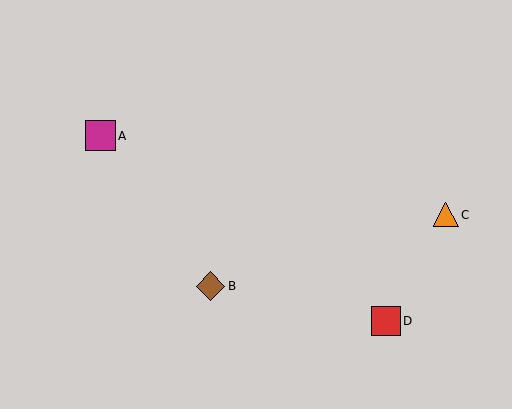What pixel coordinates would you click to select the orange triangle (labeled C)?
Click at (446, 215) to select the orange triangle C.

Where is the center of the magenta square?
The center of the magenta square is at (100, 136).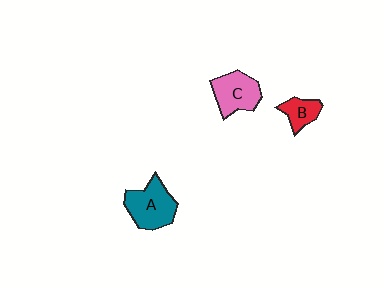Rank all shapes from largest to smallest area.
From largest to smallest: A (teal), C (pink), B (red).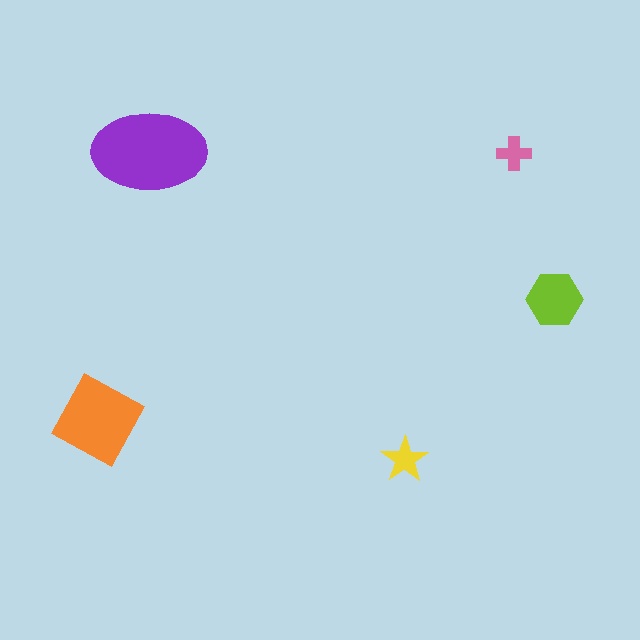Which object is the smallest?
The pink cross.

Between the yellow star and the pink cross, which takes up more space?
The yellow star.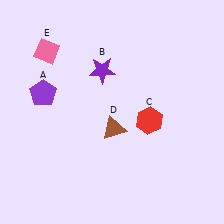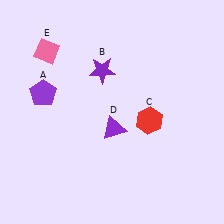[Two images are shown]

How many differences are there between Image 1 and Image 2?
There is 1 difference between the two images.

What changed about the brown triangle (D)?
In Image 1, D is brown. In Image 2, it changed to purple.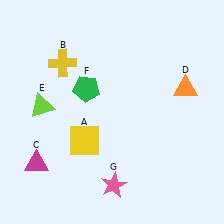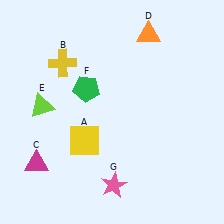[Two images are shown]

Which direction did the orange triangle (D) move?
The orange triangle (D) moved up.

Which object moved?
The orange triangle (D) moved up.